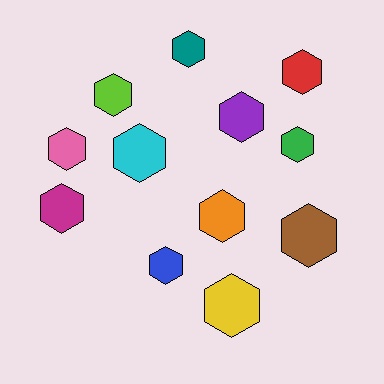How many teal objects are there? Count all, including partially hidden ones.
There is 1 teal object.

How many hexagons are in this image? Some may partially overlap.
There are 12 hexagons.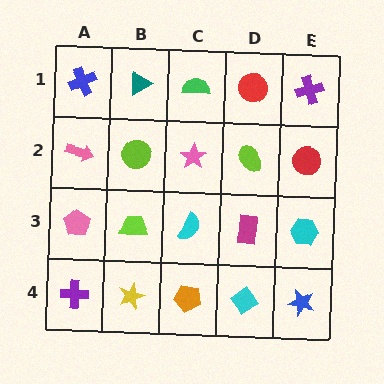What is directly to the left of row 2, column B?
A pink arrow.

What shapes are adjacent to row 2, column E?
A purple cross (row 1, column E), a cyan hexagon (row 3, column E), a lime ellipse (row 2, column D).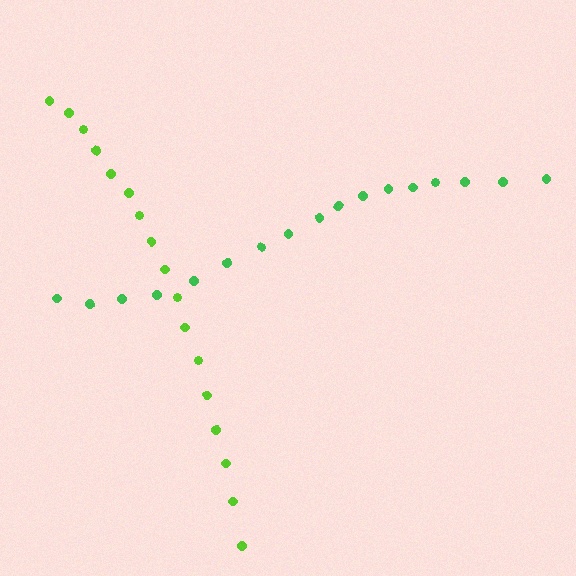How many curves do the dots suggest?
There are 2 distinct paths.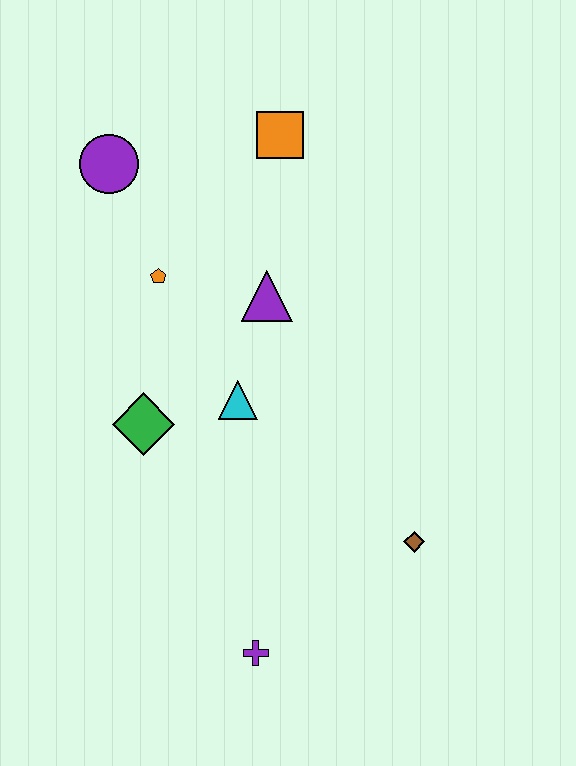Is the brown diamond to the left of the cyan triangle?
No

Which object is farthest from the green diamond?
The orange square is farthest from the green diamond.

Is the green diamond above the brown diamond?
Yes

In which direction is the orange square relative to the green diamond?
The orange square is above the green diamond.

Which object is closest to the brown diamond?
The purple cross is closest to the brown diamond.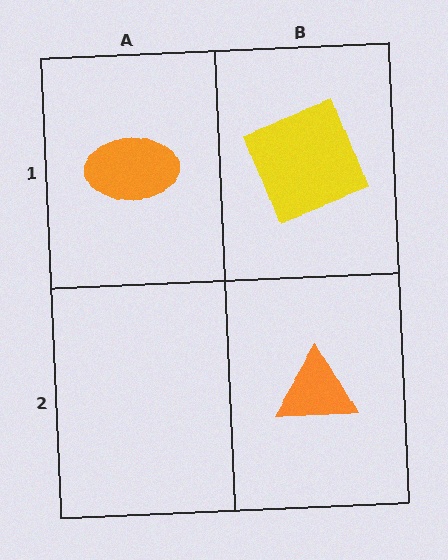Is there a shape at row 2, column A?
No, that cell is empty.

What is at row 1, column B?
A yellow square.